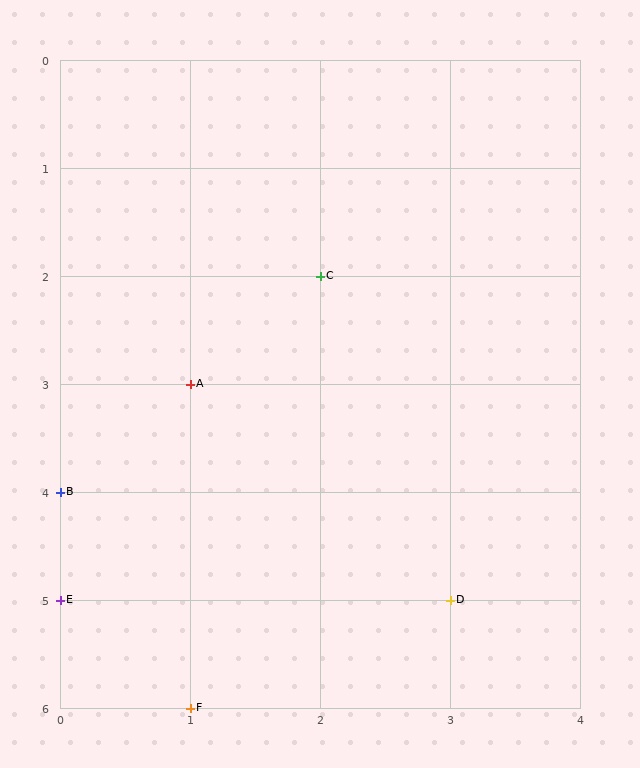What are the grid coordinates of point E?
Point E is at grid coordinates (0, 5).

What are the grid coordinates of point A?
Point A is at grid coordinates (1, 3).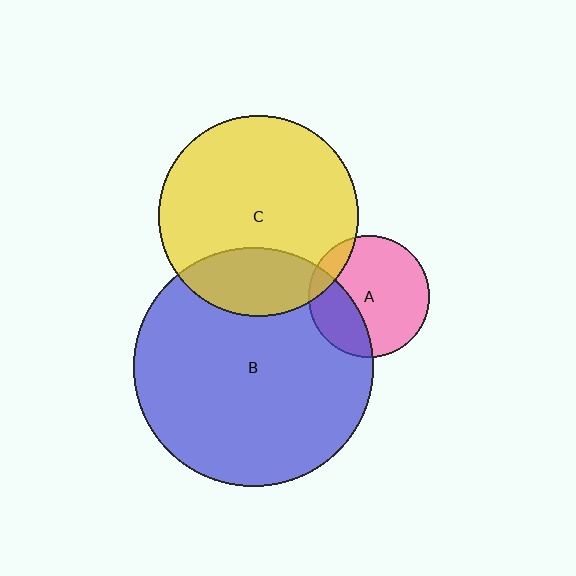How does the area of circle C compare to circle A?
Approximately 2.7 times.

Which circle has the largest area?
Circle B (blue).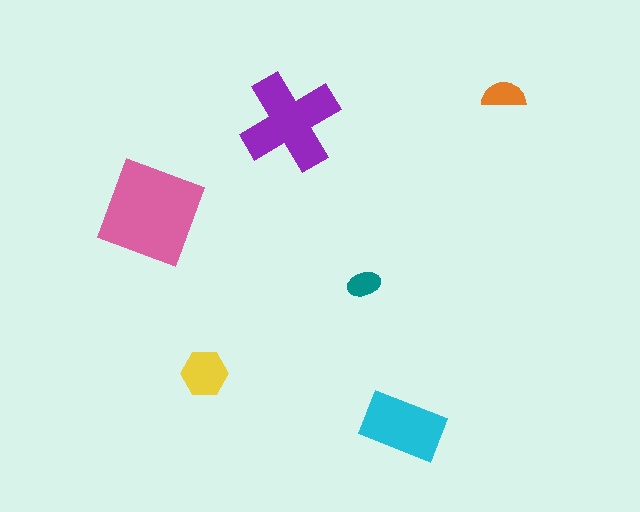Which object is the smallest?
The teal ellipse.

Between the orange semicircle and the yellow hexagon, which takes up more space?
The yellow hexagon.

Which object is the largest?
The pink diamond.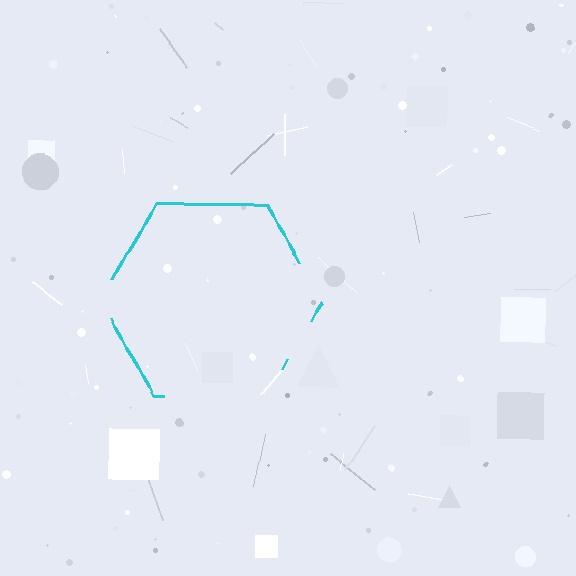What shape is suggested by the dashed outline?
The dashed outline suggests a hexagon.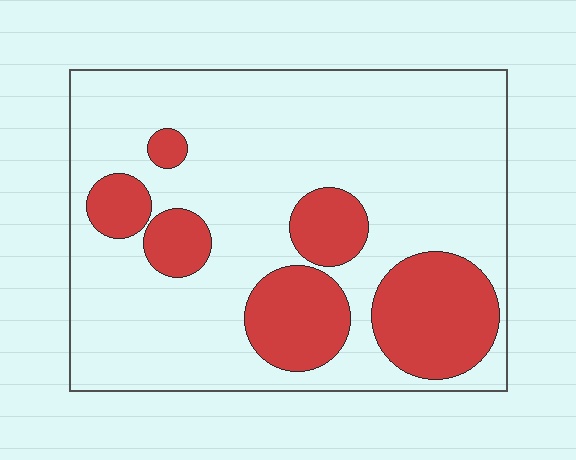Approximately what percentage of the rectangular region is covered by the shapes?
Approximately 25%.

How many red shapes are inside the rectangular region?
6.